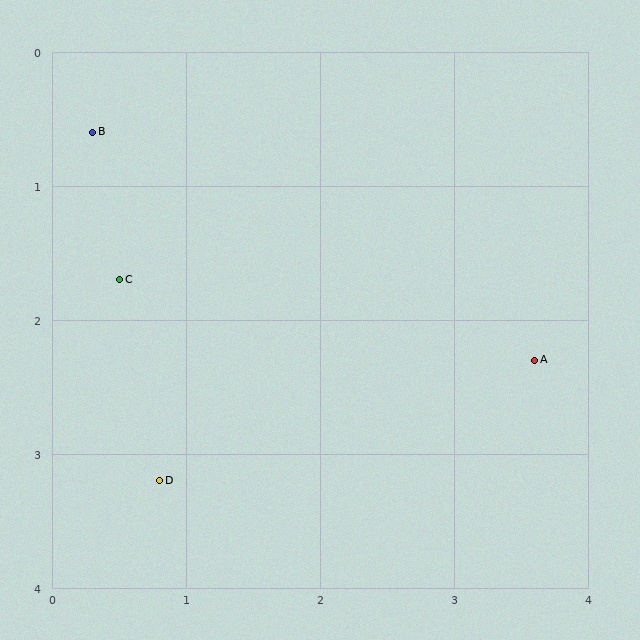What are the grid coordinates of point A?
Point A is at approximately (3.6, 2.3).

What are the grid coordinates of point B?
Point B is at approximately (0.3, 0.6).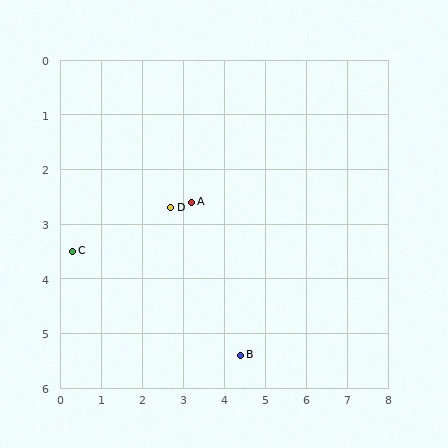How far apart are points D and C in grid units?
Points D and C are about 2.5 grid units apart.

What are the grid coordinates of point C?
Point C is at approximately (0.3, 3.5).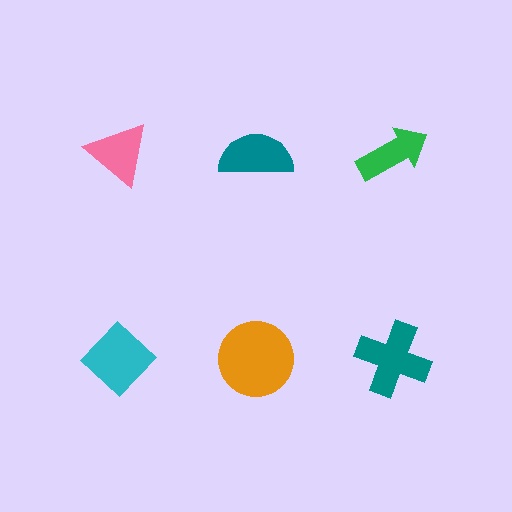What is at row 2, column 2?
An orange circle.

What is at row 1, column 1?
A pink triangle.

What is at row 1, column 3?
A green arrow.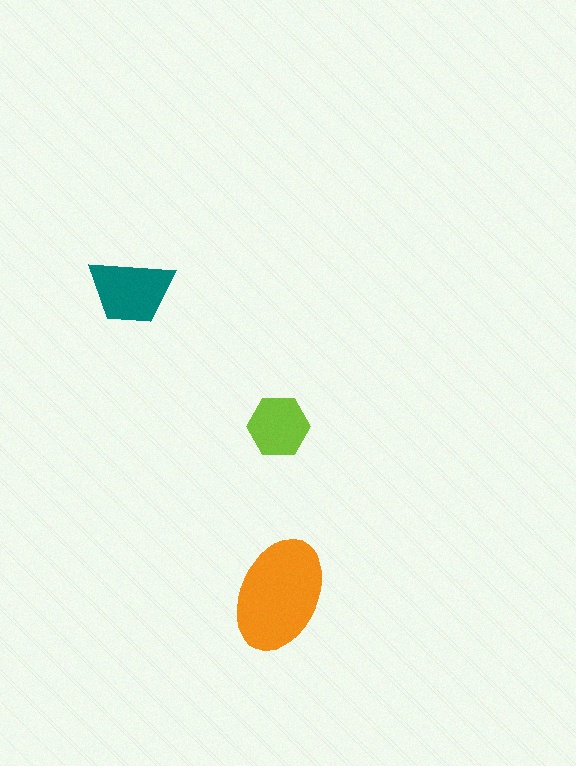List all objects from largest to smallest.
The orange ellipse, the teal trapezoid, the lime hexagon.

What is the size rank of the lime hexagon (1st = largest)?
3rd.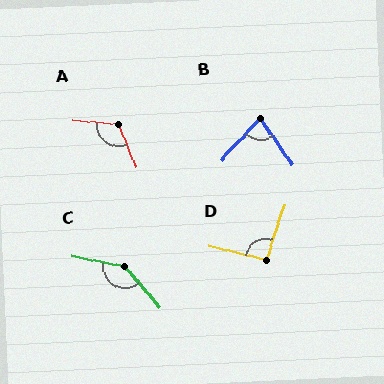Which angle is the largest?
C, at approximately 142 degrees.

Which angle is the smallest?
B, at approximately 76 degrees.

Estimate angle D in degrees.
Approximately 94 degrees.